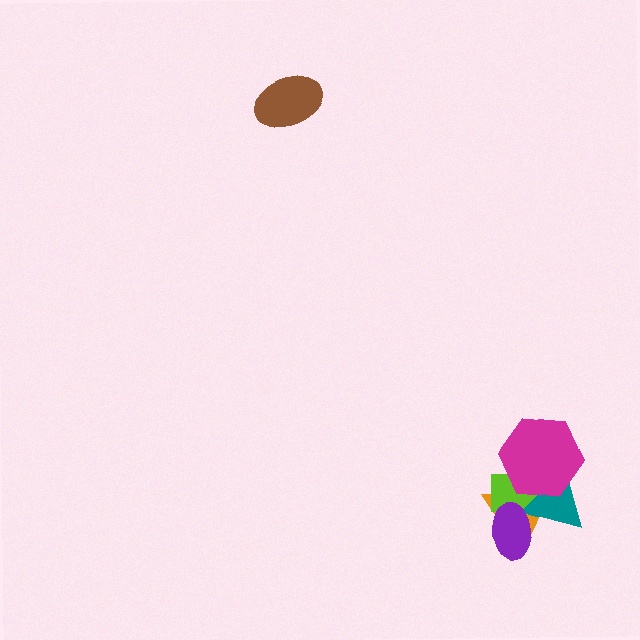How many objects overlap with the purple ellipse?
3 objects overlap with the purple ellipse.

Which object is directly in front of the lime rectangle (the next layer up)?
The teal triangle is directly in front of the lime rectangle.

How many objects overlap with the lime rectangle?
4 objects overlap with the lime rectangle.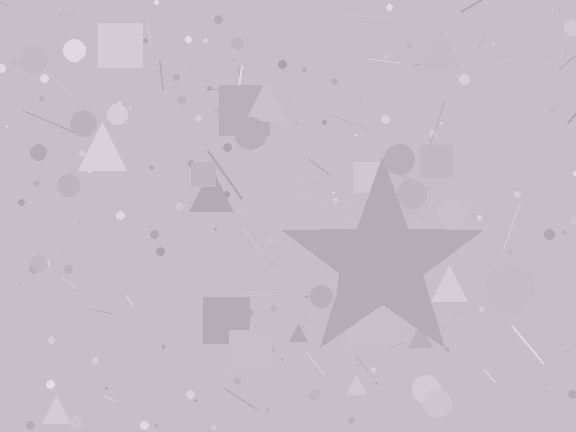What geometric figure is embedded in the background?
A star is embedded in the background.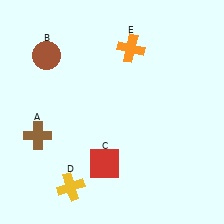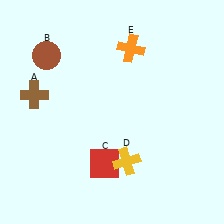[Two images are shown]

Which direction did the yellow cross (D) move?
The yellow cross (D) moved right.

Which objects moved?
The objects that moved are: the brown cross (A), the yellow cross (D).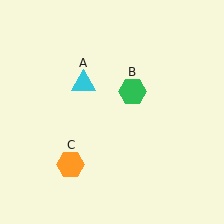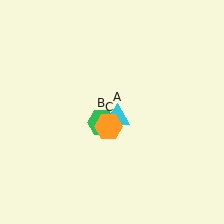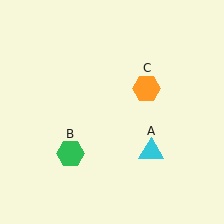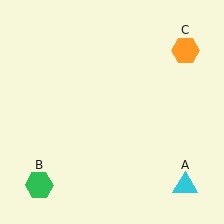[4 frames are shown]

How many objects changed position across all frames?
3 objects changed position: cyan triangle (object A), green hexagon (object B), orange hexagon (object C).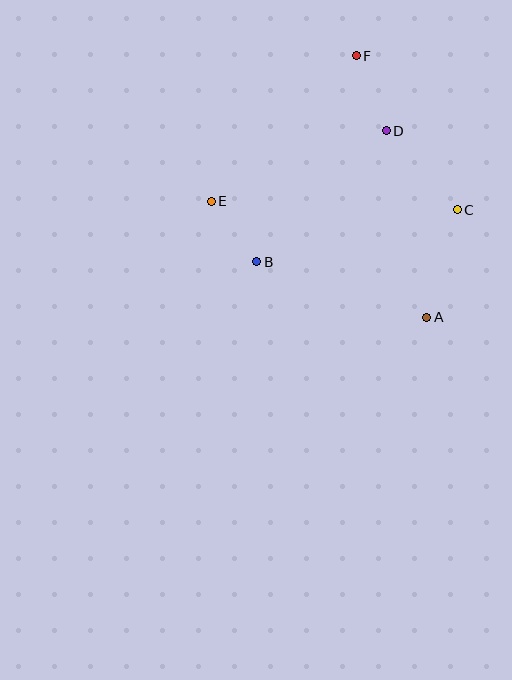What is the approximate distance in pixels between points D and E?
The distance between D and E is approximately 188 pixels.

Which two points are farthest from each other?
Points A and F are farthest from each other.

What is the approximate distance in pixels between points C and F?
The distance between C and F is approximately 184 pixels.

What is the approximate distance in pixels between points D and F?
The distance between D and F is approximately 81 pixels.